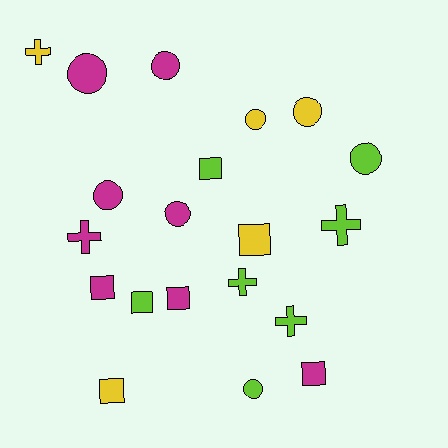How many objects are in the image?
There are 20 objects.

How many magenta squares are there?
There are 3 magenta squares.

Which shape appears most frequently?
Circle, with 8 objects.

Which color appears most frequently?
Magenta, with 8 objects.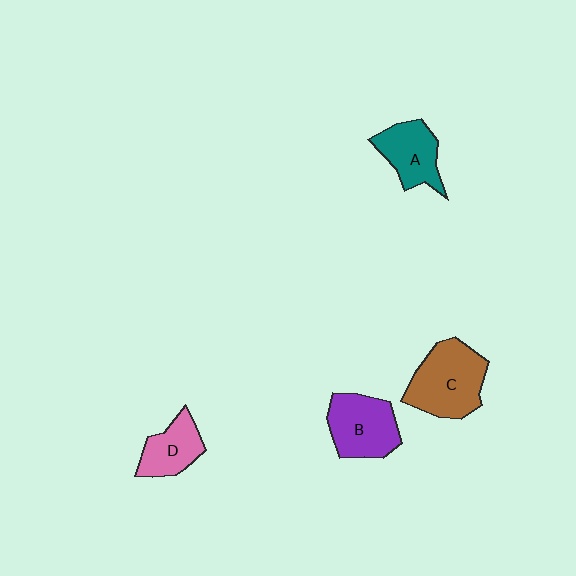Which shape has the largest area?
Shape C (brown).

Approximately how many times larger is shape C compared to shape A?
Approximately 1.4 times.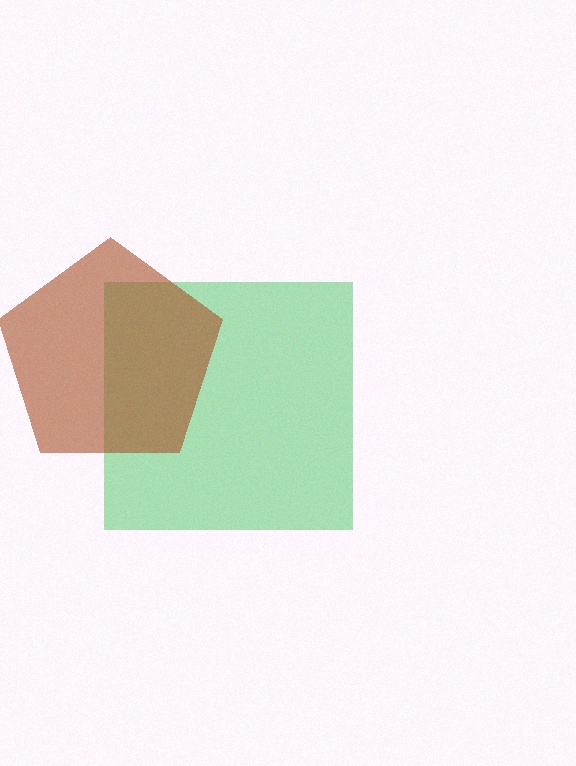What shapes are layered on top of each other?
The layered shapes are: a green square, a brown pentagon.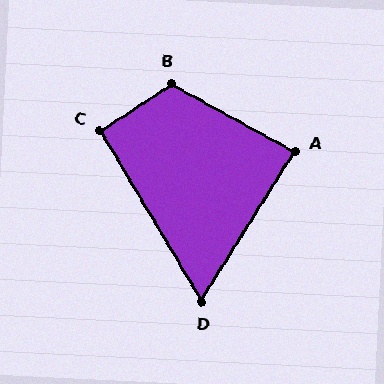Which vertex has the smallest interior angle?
D, at approximately 63 degrees.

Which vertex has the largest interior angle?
B, at approximately 117 degrees.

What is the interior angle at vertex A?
Approximately 87 degrees (approximately right).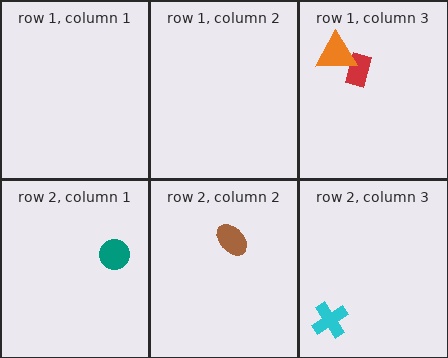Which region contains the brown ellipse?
The row 2, column 2 region.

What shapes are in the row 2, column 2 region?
The brown ellipse.